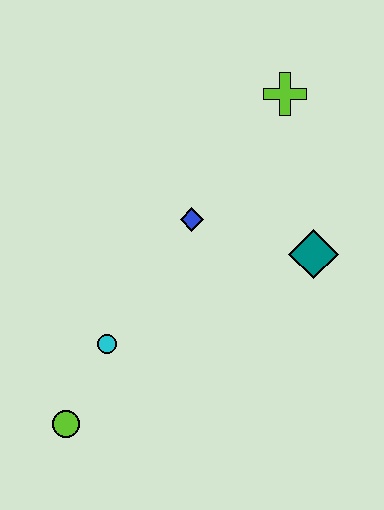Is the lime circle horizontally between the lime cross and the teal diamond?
No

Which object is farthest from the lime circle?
The lime cross is farthest from the lime circle.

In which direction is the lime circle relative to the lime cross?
The lime circle is below the lime cross.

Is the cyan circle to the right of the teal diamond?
No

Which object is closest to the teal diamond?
The blue diamond is closest to the teal diamond.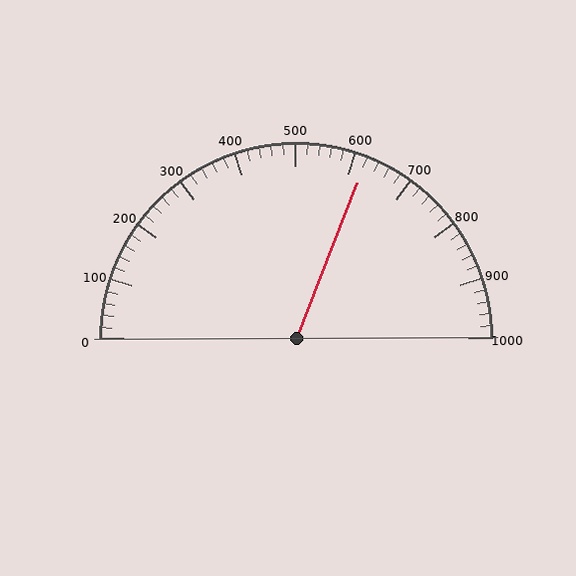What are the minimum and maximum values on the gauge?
The gauge ranges from 0 to 1000.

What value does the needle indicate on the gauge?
The needle indicates approximately 620.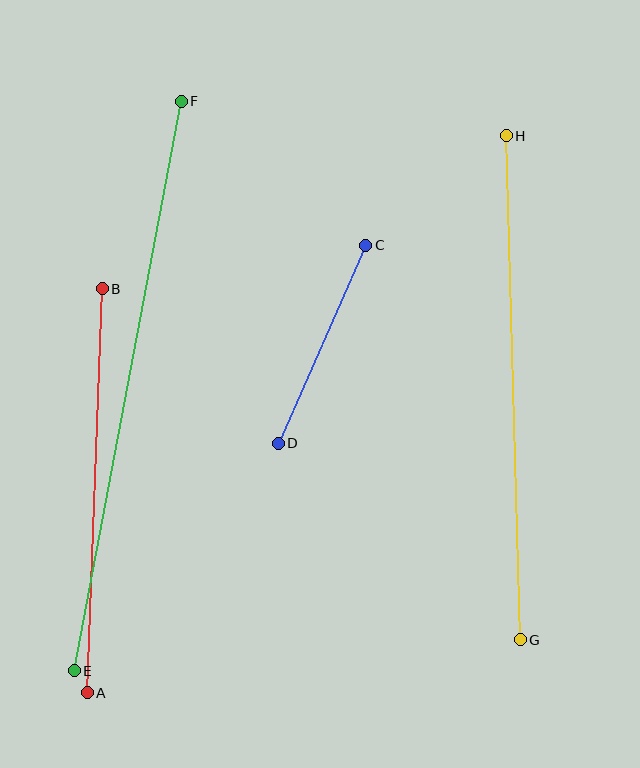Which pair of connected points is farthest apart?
Points E and F are farthest apart.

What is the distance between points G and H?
The distance is approximately 504 pixels.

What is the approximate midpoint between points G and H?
The midpoint is at approximately (513, 388) pixels.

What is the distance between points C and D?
The distance is approximately 216 pixels.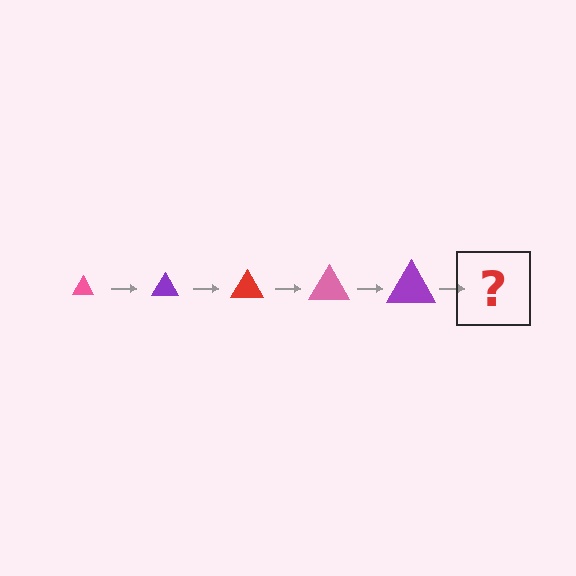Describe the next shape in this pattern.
It should be a red triangle, larger than the previous one.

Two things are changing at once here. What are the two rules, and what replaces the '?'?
The two rules are that the triangle grows larger each step and the color cycles through pink, purple, and red. The '?' should be a red triangle, larger than the previous one.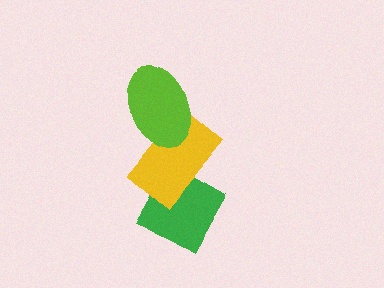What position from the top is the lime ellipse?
The lime ellipse is 1st from the top.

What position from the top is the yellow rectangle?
The yellow rectangle is 2nd from the top.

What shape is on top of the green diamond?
The yellow rectangle is on top of the green diamond.